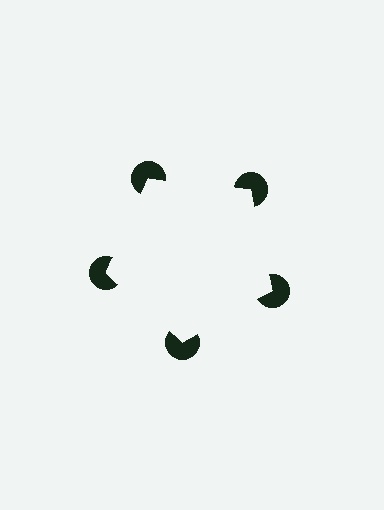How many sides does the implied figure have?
5 sides.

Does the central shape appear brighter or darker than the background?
It typically appears slightly brighter than the background, even though no actual brightness change is drawn.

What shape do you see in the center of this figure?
An illusory pentagon — its edges are inferred from the aligned wedge cuts in the pac-man discs, not physically drawn.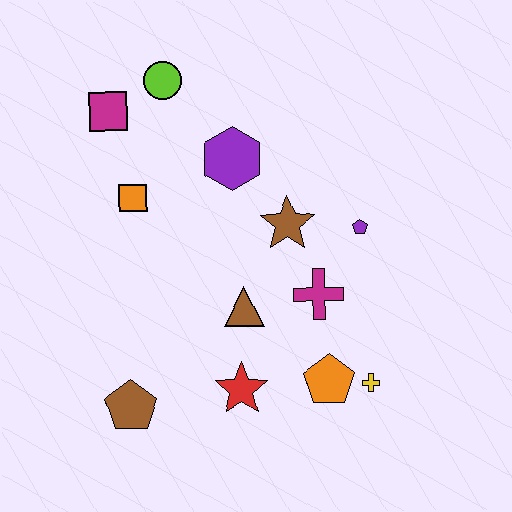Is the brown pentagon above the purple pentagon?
No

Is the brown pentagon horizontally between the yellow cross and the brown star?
No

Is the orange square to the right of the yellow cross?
No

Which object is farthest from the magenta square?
The yellow cross is farthest from the magenta square.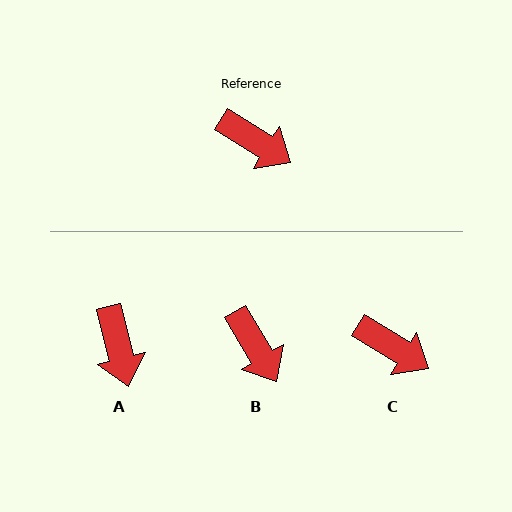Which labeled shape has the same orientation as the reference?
C.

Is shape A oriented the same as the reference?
No, it is off by about 44 degrees.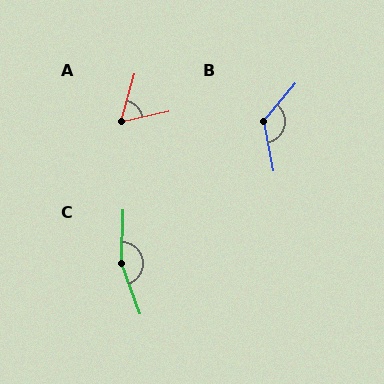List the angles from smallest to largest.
A (61°), B (129°), C (158°).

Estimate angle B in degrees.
Approximately 129 degrees.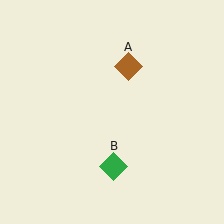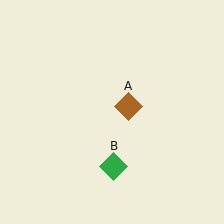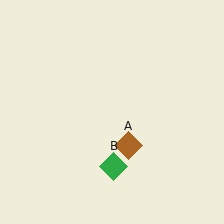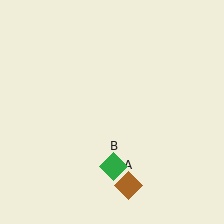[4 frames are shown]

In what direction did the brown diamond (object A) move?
The brown diamond (object A) moved down.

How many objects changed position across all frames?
1 object changed position: brown diamond (object A).